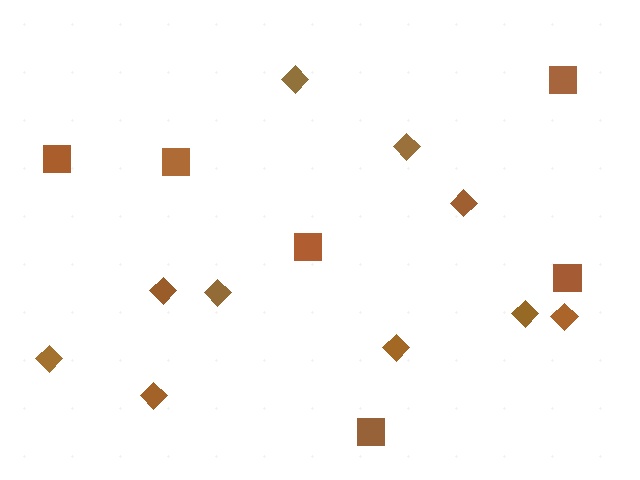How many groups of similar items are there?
There are 2 groups: one group of diamonds (10) and one group of squares (6).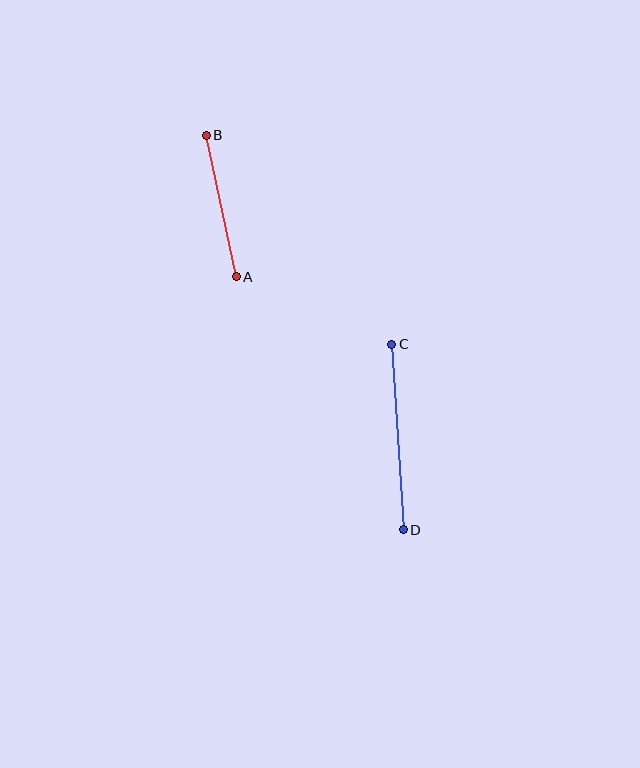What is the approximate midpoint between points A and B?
The midpoint is at approximately (221, 206) pixels.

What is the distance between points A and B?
The distance is approximately 145 pixels.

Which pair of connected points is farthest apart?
Points C and D are farthest apart.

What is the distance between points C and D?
The distance is approximately 186 pixels.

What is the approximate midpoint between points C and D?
The midpoint is at approximately (398, 437) pixels.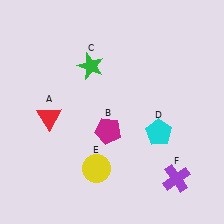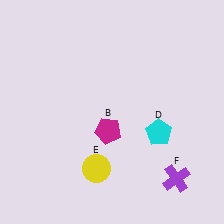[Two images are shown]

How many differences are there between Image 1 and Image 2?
There are 2 differences between the two images.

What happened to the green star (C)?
The green star (C) was removed in Image 2. It was in the top-left area of Image 1.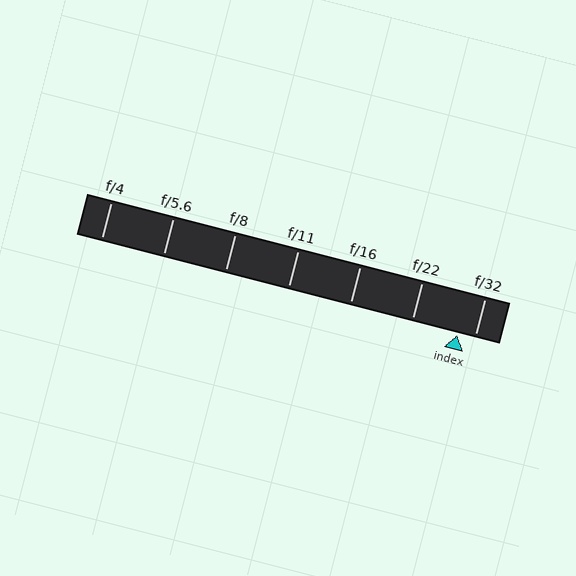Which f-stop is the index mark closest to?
The index mark is closest to f/32.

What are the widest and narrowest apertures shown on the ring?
The widest aperture shown is f/4 and the narrowest is f/32.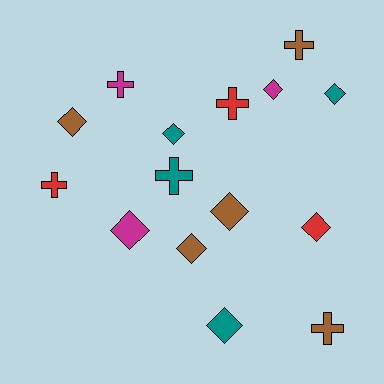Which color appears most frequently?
Brown, with 5 objects.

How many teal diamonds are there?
There are 3 teal diamonds.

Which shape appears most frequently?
Diamond, with 9 objects.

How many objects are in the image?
There are 15 objects.